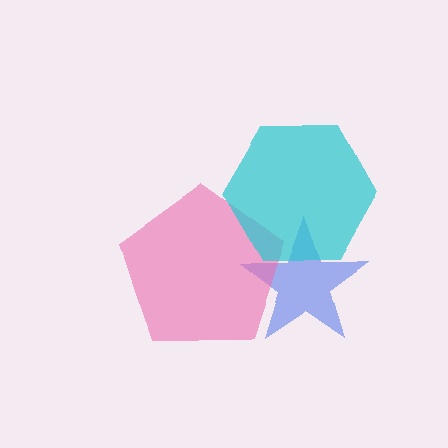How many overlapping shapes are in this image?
There are 3 overlapping shapes in the image.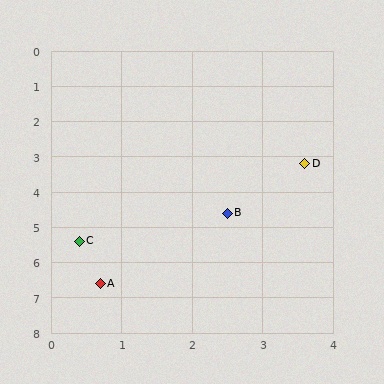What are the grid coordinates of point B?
Point B is at approximately (2.5, 4.6).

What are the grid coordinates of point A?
Point A is at approximately (0.7, 6.6).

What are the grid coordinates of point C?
Point C is at approximately (0.4, 5.4).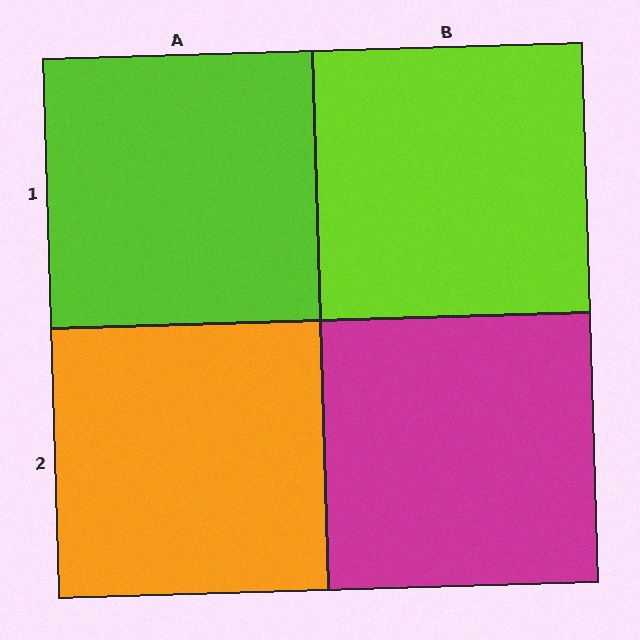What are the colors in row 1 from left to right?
Lime, lime.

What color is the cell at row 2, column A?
Orange.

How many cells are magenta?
1 cell is magenta.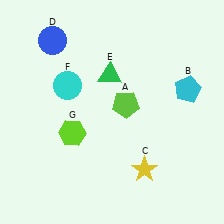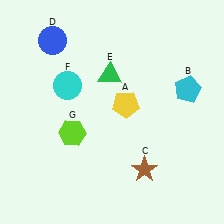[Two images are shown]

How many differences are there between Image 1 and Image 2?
There are 2 differences between the two images.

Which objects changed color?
A changed from lime to yellow. C changed from yellow to brown.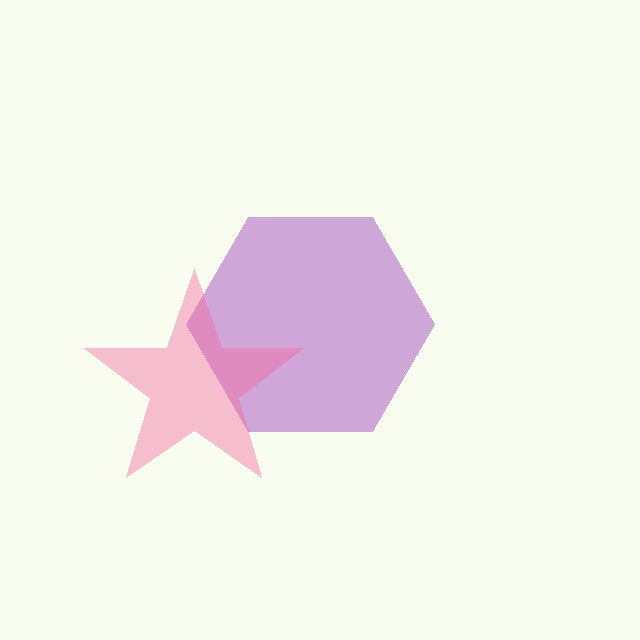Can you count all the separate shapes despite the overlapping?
Yes, there are 2 separate shapes.